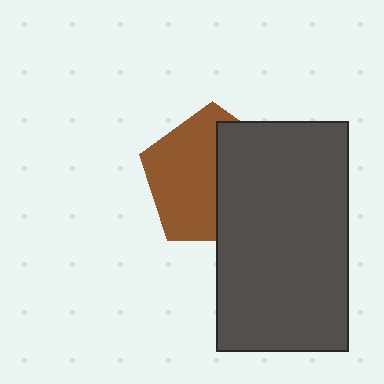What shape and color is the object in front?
The object in front is a dark gray rectangle.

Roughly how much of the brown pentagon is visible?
About half of it is visible (roughly 54%).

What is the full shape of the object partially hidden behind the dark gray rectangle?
The partially hidden object is a brown pentagon.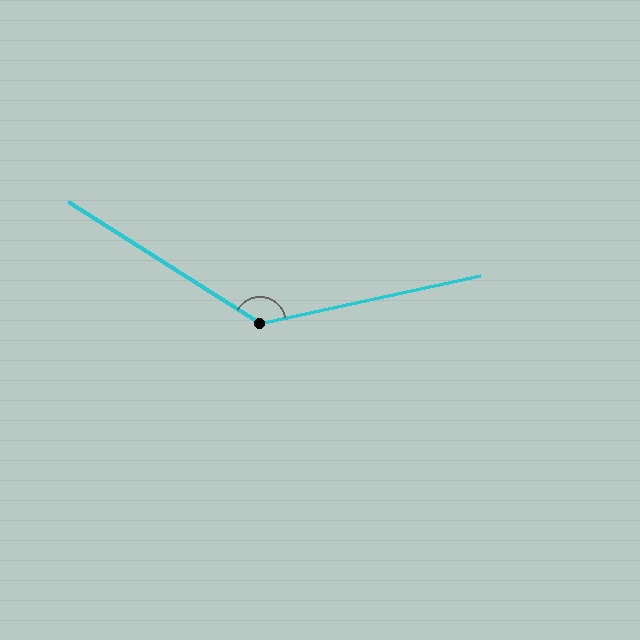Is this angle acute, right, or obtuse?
It is obtuse.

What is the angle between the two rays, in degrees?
Approximately 135 degrees.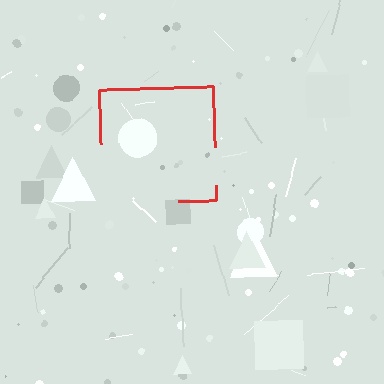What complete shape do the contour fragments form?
The contour fragments form a square.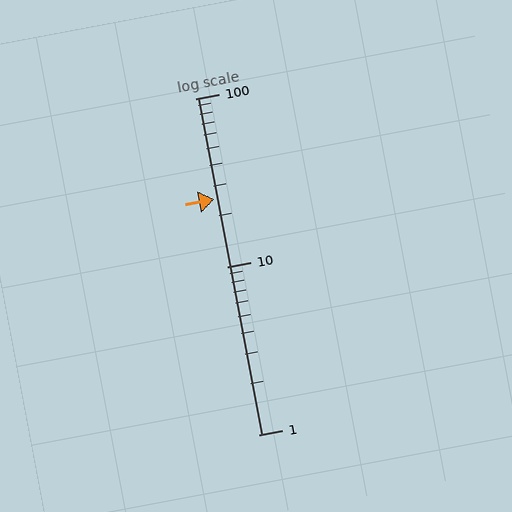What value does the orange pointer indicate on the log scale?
The pointer indicates approximately 25.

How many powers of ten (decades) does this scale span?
The scale spans 2 decades, from 1 to 100.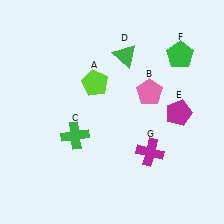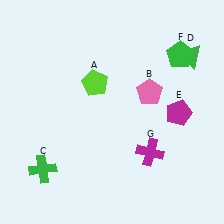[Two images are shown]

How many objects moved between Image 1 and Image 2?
2 objects moved between the two images.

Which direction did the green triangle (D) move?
The green triangle (D) moved right.